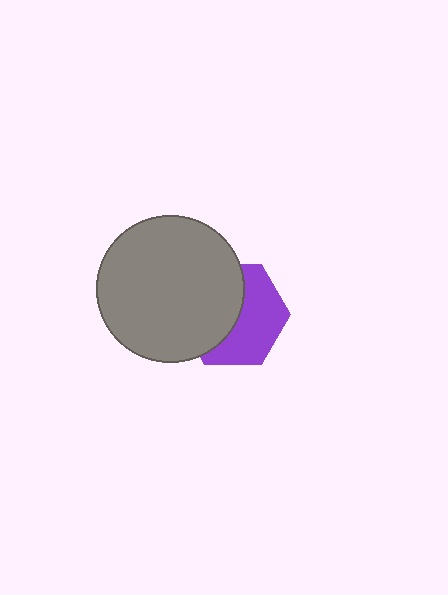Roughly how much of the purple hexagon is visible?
About half of it is visible (roughly 50%).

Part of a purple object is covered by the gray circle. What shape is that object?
It is a hexagon.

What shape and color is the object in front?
The object in front is a gray circle.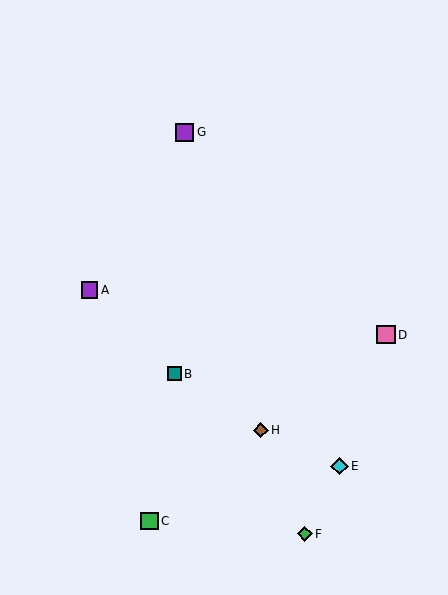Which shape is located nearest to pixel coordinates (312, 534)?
The green diamond (labeled F) at (305, 534) is nearest to that location.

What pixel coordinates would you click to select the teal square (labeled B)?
Click at (174, 374) to select the teal square B.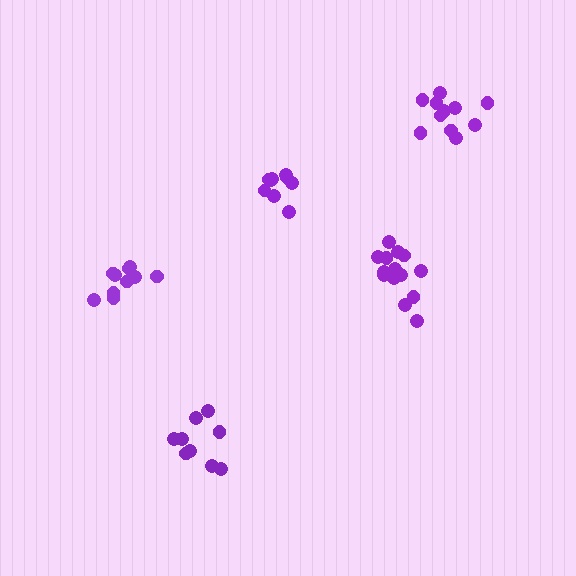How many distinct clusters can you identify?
There are 5 distinct clusters.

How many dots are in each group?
Group 1: 11 dots, Group 2: 9 dots, Group 3: 10 dots, Group 4: 14 dots, Group 5: 9 dots (53 total).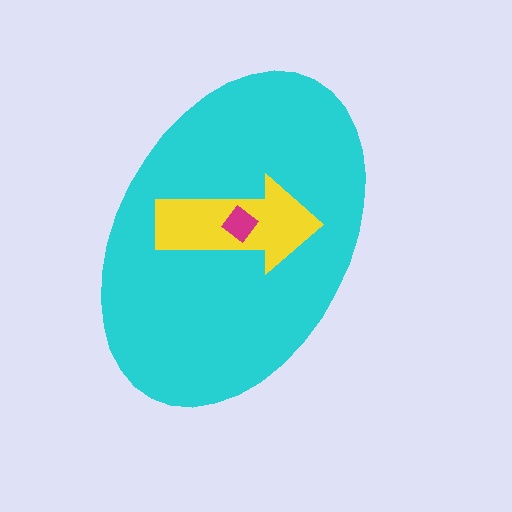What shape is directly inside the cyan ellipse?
The yellow arrow.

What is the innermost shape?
The magenta diamond.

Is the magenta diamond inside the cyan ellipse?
Yes.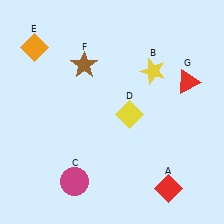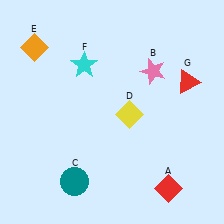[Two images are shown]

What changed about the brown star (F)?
In Image 1, F is brown. In Image 2, it changed to cyan.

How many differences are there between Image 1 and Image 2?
There are 3 differences between the two images.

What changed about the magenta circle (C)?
In Image 1, C is magenta. In Image 2, it changed to teal.